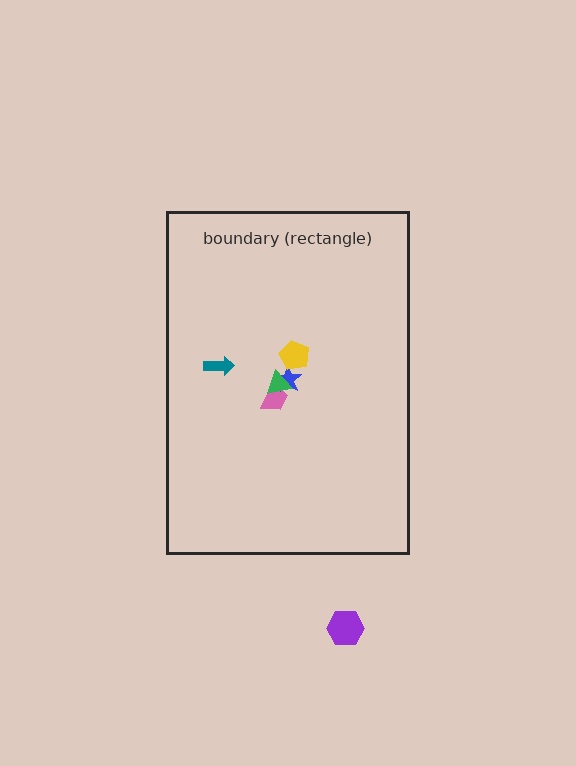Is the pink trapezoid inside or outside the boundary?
Inside.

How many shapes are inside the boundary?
5 inside, 1 outside.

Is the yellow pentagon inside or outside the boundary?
Inside.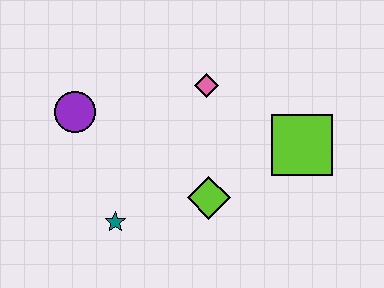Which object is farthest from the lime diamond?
The purple circle is farthest from the lime diamond.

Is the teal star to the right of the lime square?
No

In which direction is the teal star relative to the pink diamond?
The teal star is below the pink diamond.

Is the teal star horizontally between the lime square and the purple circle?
Yes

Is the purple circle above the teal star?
Yes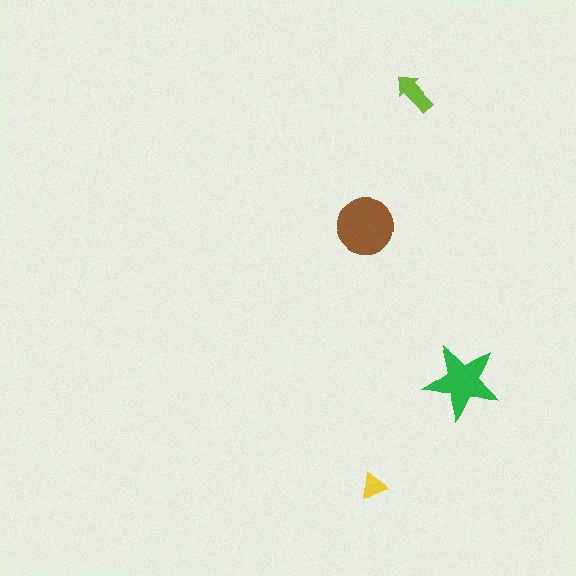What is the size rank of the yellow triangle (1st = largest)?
4th.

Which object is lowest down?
The yellow triangle is bottommost.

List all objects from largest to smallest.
The brown circle, the green star, the lime arrow, the yellow triangle.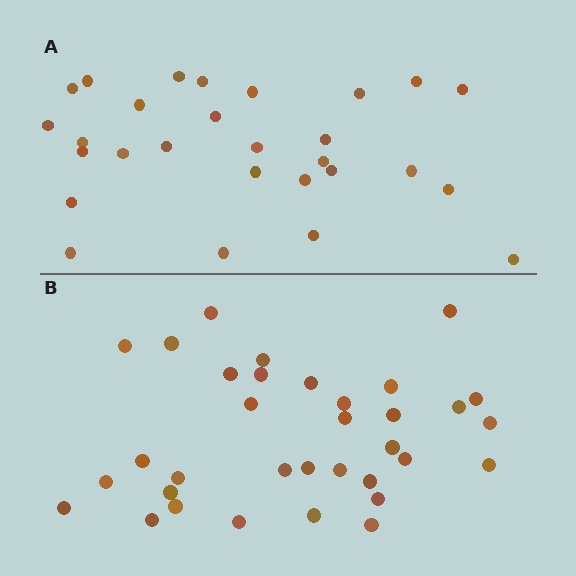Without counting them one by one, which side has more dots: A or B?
Region B (the bottom region) has more dots.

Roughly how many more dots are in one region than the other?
Region B has about 6 more dots than region A.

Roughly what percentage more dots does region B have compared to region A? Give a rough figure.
About 20% more.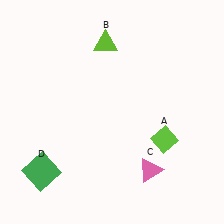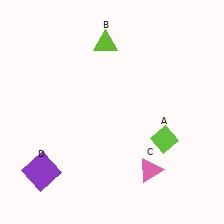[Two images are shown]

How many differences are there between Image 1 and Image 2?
There is 1 difference between the two images.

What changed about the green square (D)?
In Image 1, D is green. In Image 2, it changed to purple.